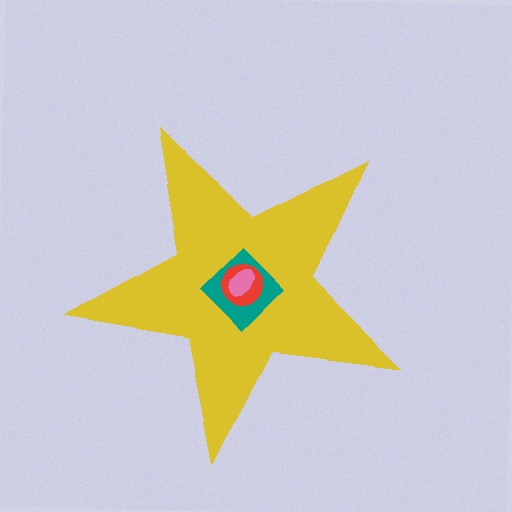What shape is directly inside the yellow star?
The teal diamond.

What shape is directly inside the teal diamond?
The red circle.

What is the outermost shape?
The yellow star.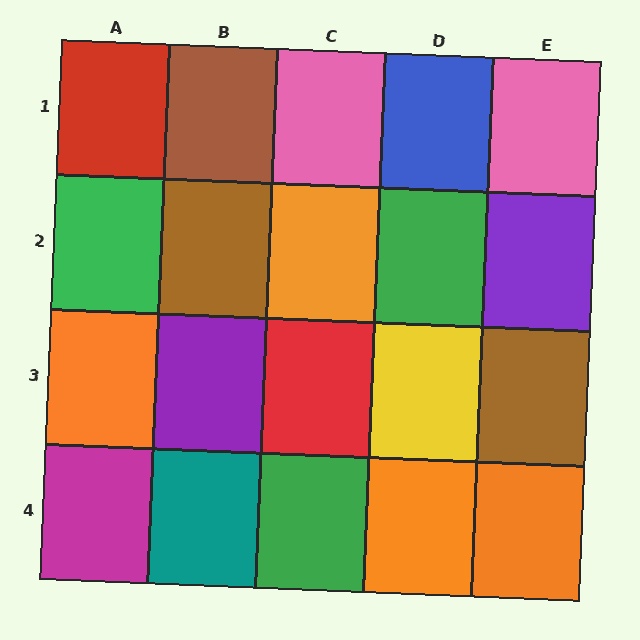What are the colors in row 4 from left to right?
Magenta, teal, green, orange, orange.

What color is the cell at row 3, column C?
Red.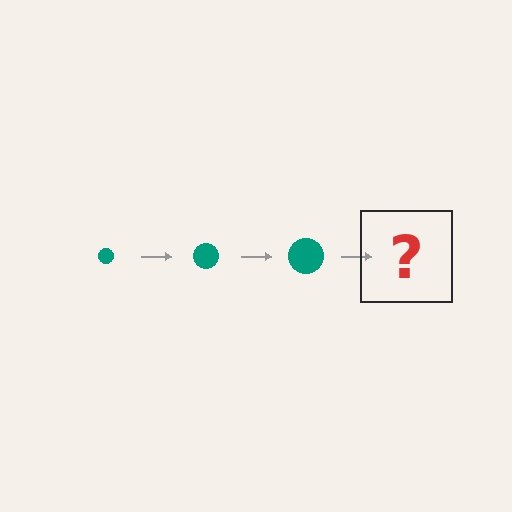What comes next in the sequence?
The next element should be a teal circle, larger than the previous one.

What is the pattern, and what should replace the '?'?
The pattern is that the circle gets progressively larger each step. The '?' should be a teal circle, larger than the previous one.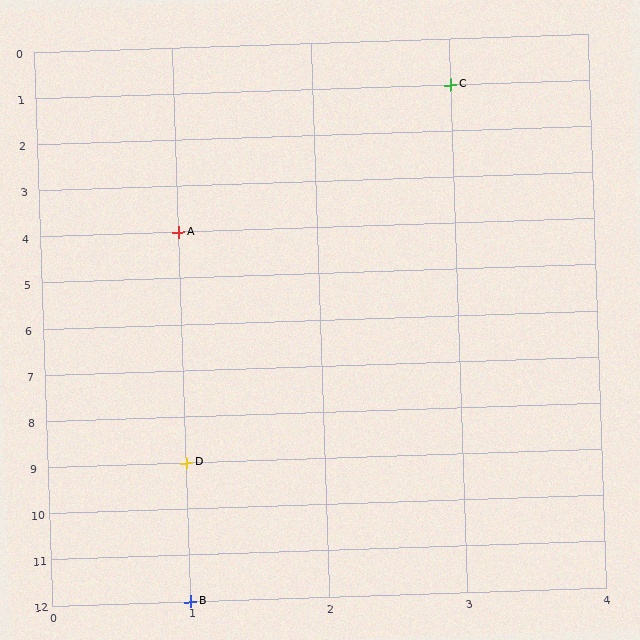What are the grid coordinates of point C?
Point C is at grid coordinates (3, 1).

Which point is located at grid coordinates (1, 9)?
Point D is at (1, 9).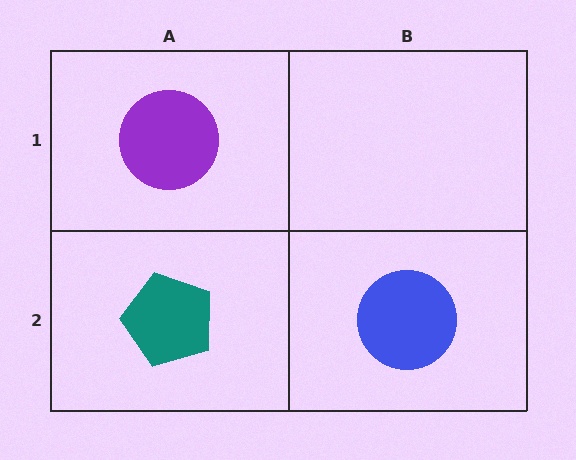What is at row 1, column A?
A purple circle.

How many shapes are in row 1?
1 shape.